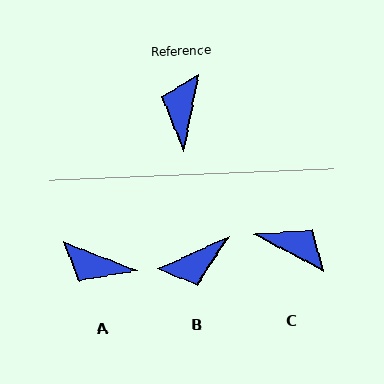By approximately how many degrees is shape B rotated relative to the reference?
Approximately 126 degrees counter-clockwise.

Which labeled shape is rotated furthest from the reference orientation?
B, about 126 degrees away.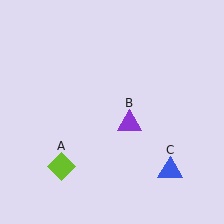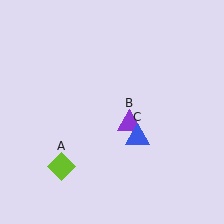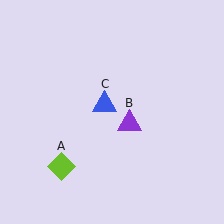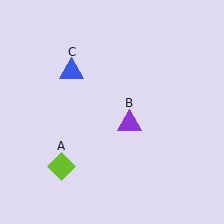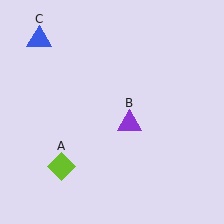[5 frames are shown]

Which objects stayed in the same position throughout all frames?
Lime diamond (object A) and purple triangle (object B) remained stationary.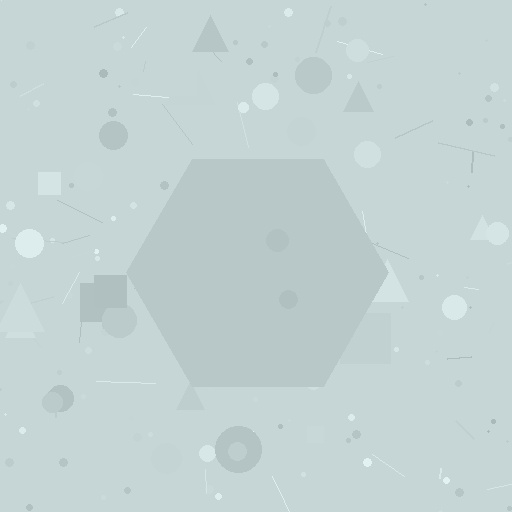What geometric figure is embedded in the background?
A hexagon is embedded in the background.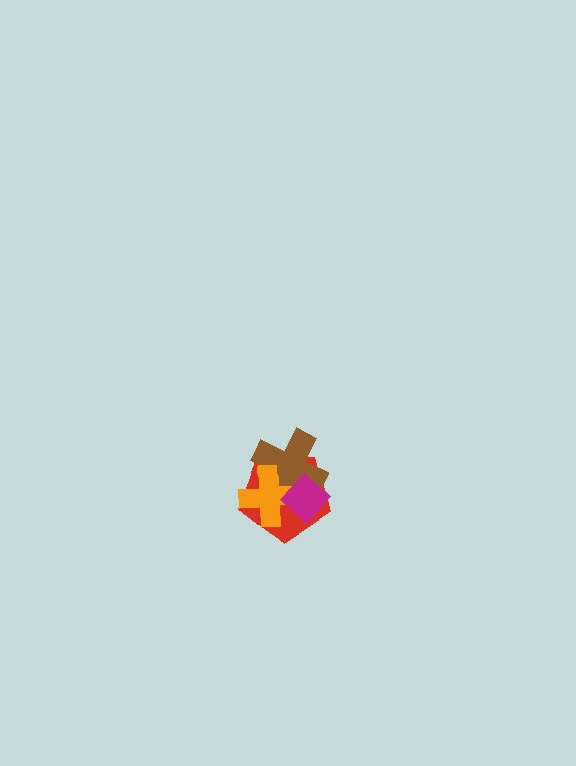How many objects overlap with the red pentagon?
3 objects overlap with the red pentagon.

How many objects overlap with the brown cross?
3 objects overlap with the brown cross.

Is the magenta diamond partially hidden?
No, no other shape covers it.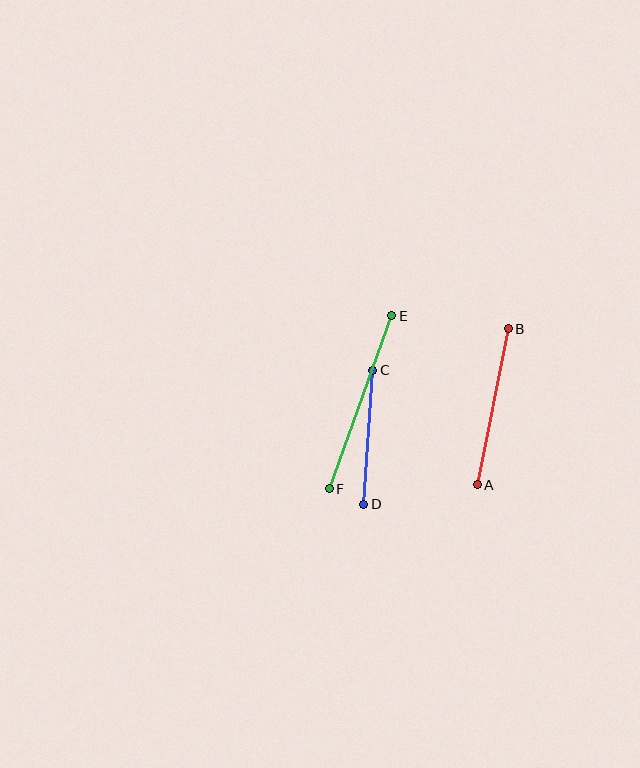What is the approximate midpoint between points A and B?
The midpoint is at approximately (493, 407) pixels.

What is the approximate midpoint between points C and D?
The midpoint is at approximately (368, 437) pixels.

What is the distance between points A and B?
The distance is approximately 159 pixels.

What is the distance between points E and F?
The distance is approximately 184 pixels.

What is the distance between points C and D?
The distance is approximately 134 pixels.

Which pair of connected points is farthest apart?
Points E and F are farthest apart.